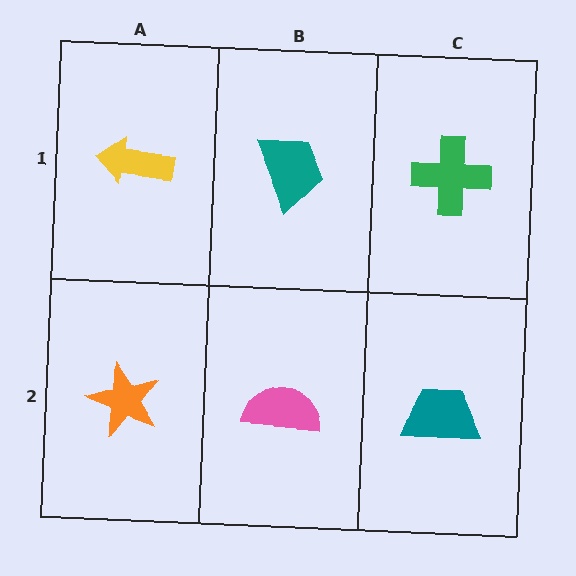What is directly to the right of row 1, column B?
A green cross.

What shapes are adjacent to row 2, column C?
A green cross (row 1, column C), a pink semicircle (row 2, column B).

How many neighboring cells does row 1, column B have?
3.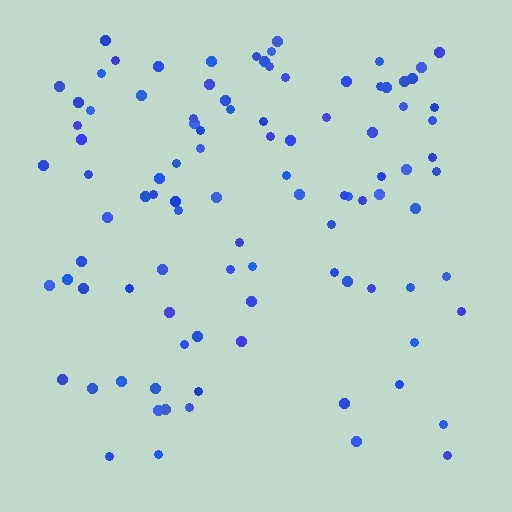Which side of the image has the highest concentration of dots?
The top.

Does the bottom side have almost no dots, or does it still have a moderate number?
Still a moderate number, just noticeably fewer than the top.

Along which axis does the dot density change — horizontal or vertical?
Vertical.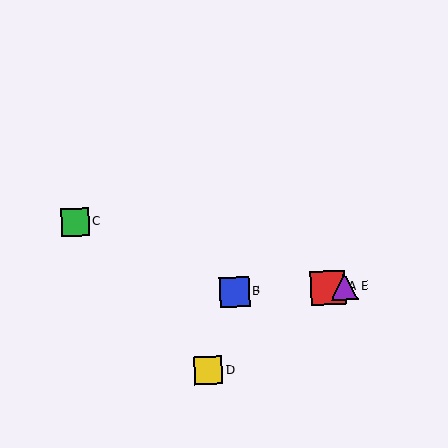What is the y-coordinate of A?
Object A is at y≈288.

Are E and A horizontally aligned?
Yes, both are at y≈287.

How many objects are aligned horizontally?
3 objects (A, B, E) are aligned horizontally.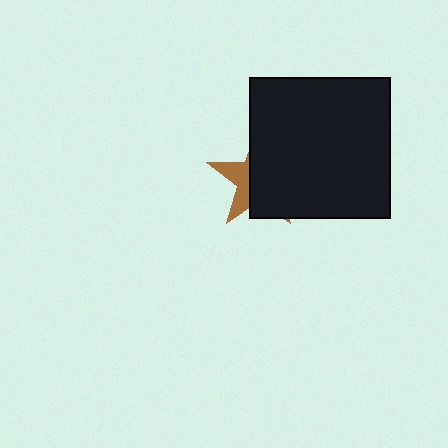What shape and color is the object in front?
The object in front is a black square.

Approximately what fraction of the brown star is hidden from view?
Roughly 66% of the brown star is hidden behind the black square.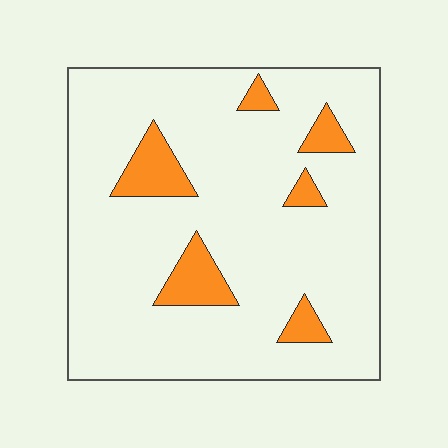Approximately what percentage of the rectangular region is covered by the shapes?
Approximately 10%.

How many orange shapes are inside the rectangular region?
6.